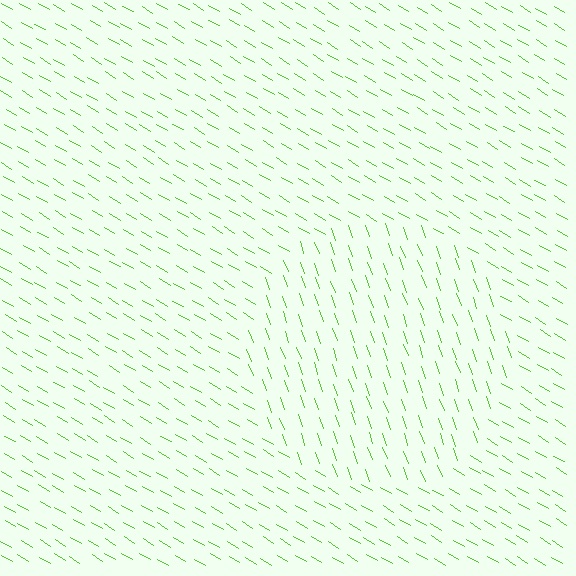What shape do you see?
I see a circle.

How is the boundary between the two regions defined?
The boundary is defined purely by a change in line orientation (approximately 39 degrees difference). All lines are the same color and thickness.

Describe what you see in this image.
The image is filled with small lime line segments. A circle region in the image has lines oriented differently from the surrounding lines, creating a visible texture boundary.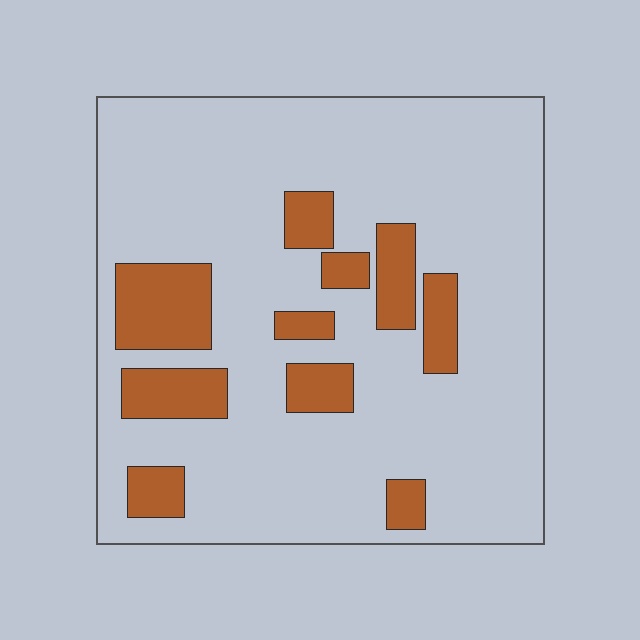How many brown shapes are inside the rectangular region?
10.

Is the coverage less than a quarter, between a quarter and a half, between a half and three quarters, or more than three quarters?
Less than a quarter.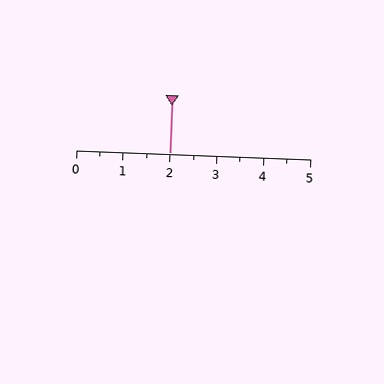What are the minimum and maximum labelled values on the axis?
The axis runs from 0 to 5.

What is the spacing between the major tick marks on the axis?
The major ticks are spaced 1 apart.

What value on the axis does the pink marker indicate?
The marker indicates approximately 2.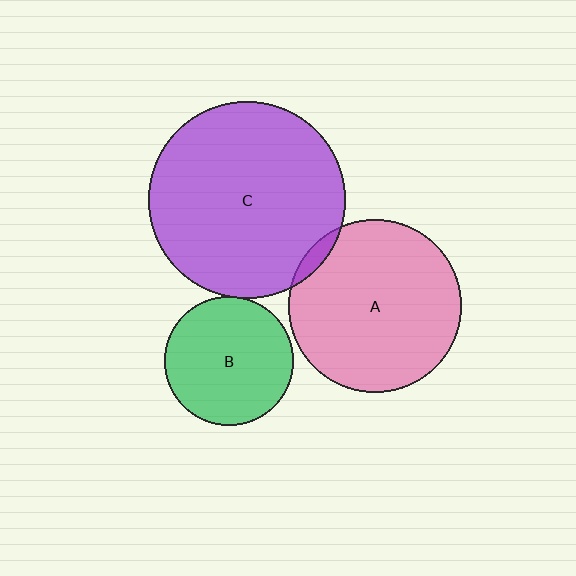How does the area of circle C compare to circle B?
Approximately 2.3 times.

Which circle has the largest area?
Circle C (purple).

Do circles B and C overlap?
Yes.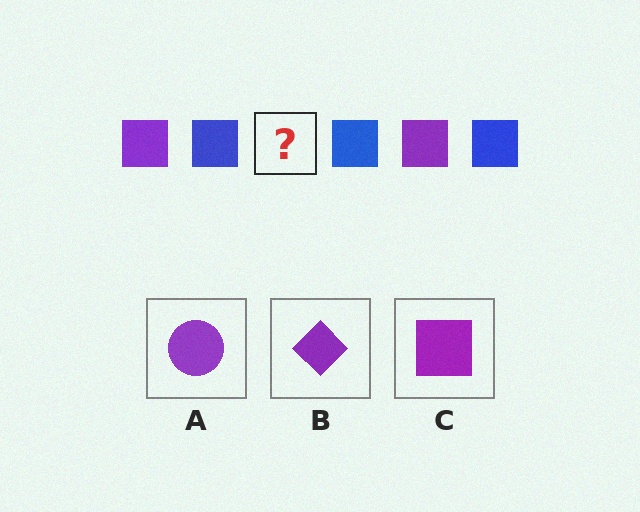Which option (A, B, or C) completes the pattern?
C.